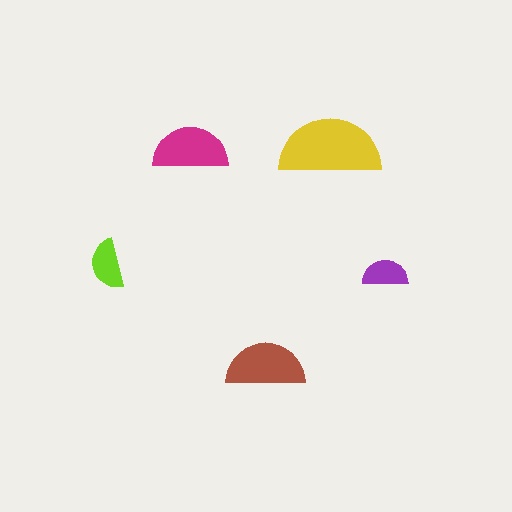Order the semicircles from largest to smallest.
the yellow one, the brown one, the magenta one, the lime one, the purple one.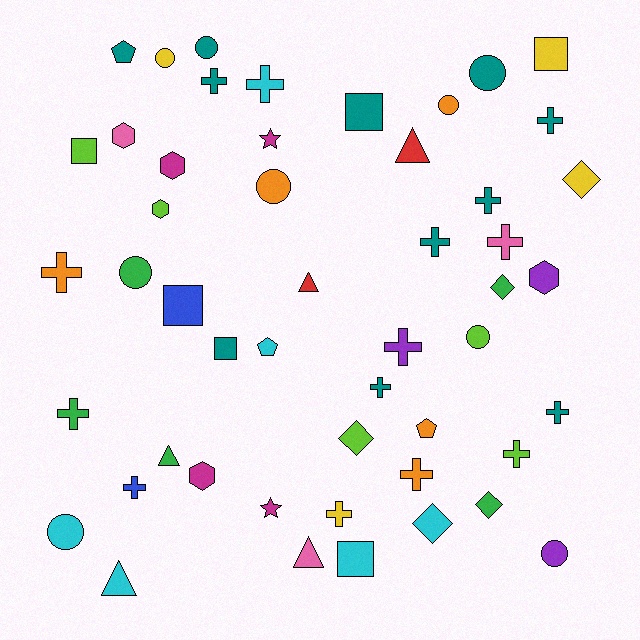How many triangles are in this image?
There are 5 triangles.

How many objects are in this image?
There are 50 objects.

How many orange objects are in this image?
There are 5 orange objects.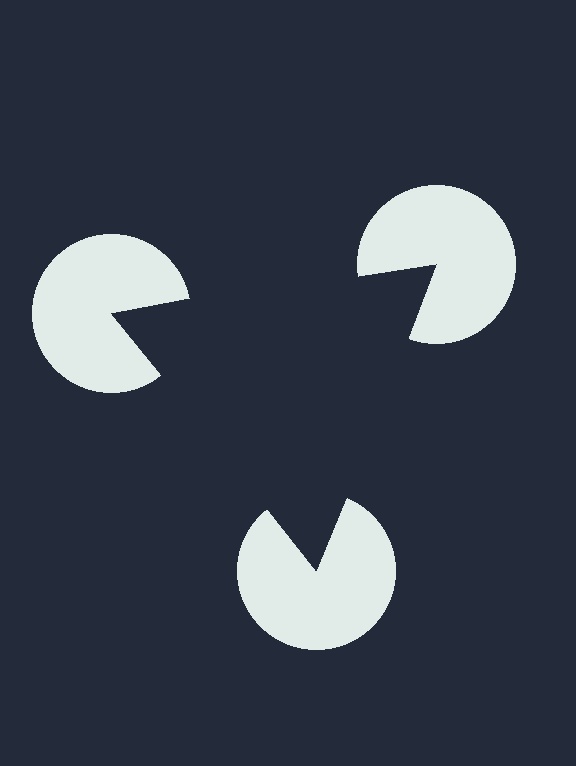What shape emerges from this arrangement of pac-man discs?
An illusory triangle — its edges are inferred from the aligned wedge cuts in the pac-man discs, not physically drawn.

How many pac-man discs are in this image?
There are 3 — one at each vertex of the illusory triangle.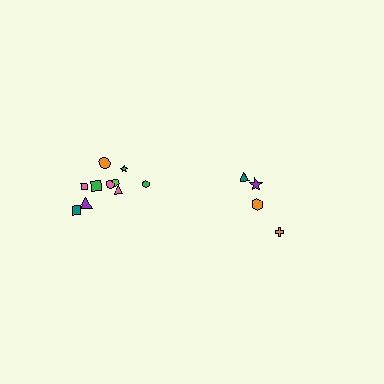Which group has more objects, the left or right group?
The left group.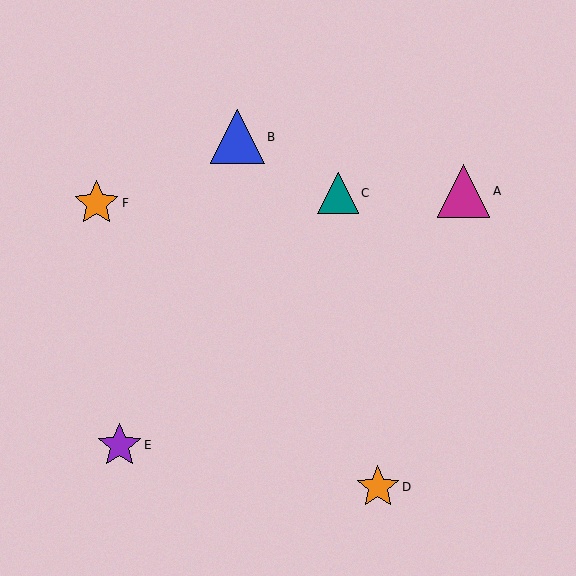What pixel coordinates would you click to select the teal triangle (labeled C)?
Click at (338, 193) to select the teal triangle C.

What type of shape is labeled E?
Shape E is a purple star.